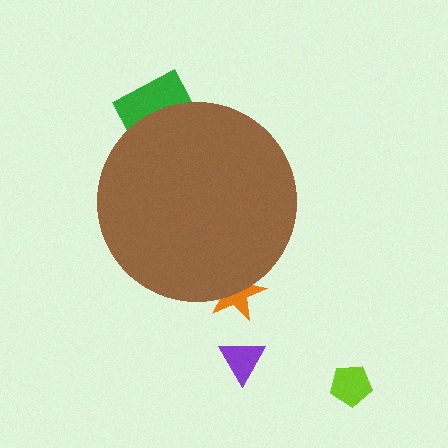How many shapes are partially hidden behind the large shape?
2 shapes are partially hidden.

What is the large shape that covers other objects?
A brown circle.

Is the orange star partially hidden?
Yes, the orange star is partially hidden behind the brown circle.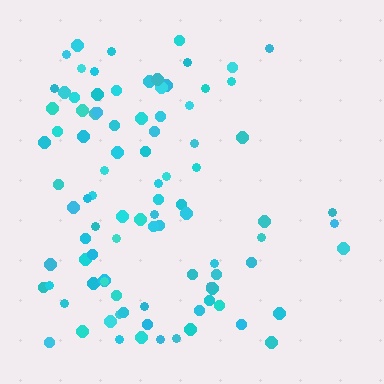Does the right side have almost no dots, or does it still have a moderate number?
Still a moderate number, just noticeably fewer than the left.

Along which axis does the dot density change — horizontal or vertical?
Horizontal.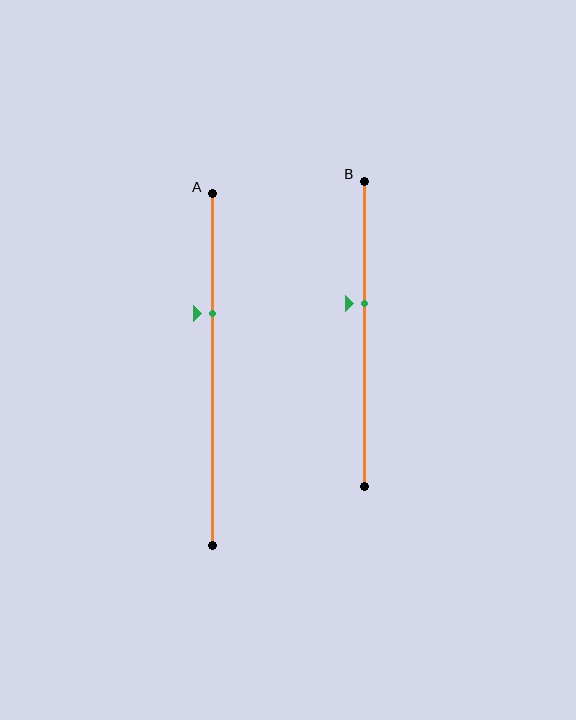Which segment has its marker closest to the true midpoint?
Segment B has its marker closest to the true midpoint.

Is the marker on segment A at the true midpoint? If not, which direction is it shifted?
No, the marker on segment A is shifted upward by about 16% of the segment length.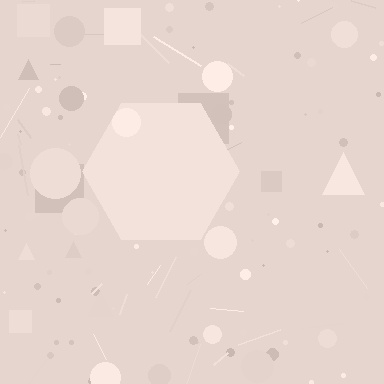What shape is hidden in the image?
A hexagon is hidden in the image.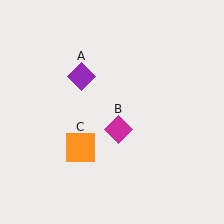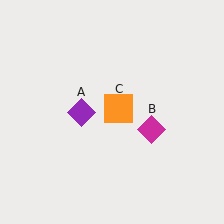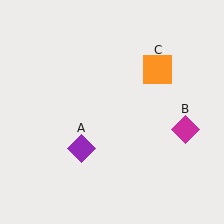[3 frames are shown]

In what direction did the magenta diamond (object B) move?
The magenta diamond (object B) moved right.